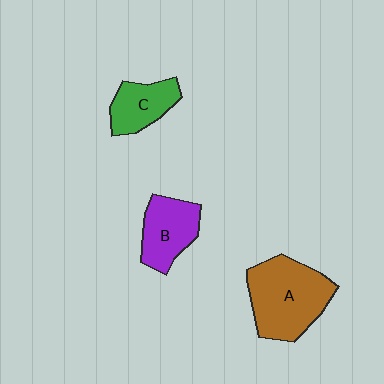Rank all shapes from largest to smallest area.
From largest to smallest: A (brown), B (purple), C (green).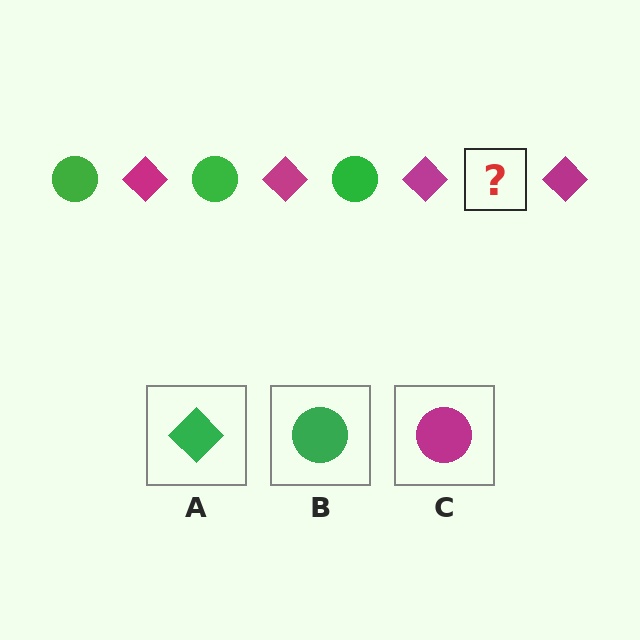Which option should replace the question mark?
Option B.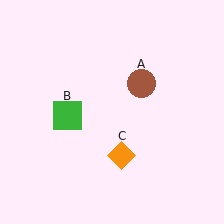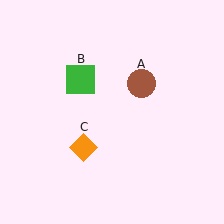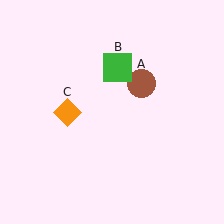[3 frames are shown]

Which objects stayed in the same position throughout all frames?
Brown circle (object A) remained stationary.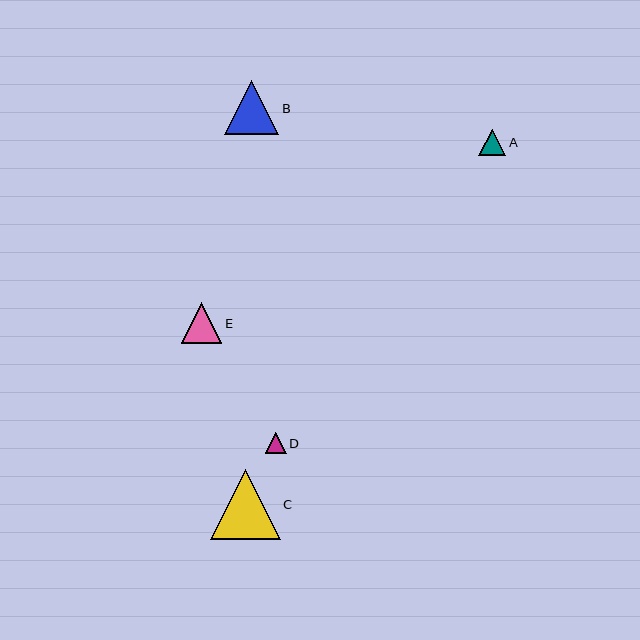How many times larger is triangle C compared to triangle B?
Triangle C is approximately 1.3 times the size of triangle B.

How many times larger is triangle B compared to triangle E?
Triangle B is approximately 1.3 times the size of triangle E.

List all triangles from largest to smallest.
From largest to smallest: C, B, E, A, D.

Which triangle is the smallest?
Triangle D is the smallest with a size of approximately 21 pixels.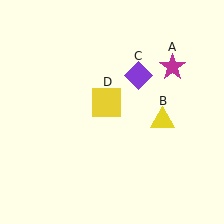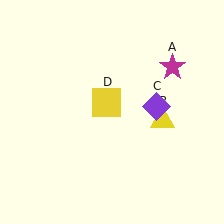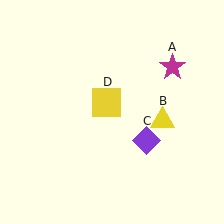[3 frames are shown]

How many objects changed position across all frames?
1 object changed position: purple diamond (object C).